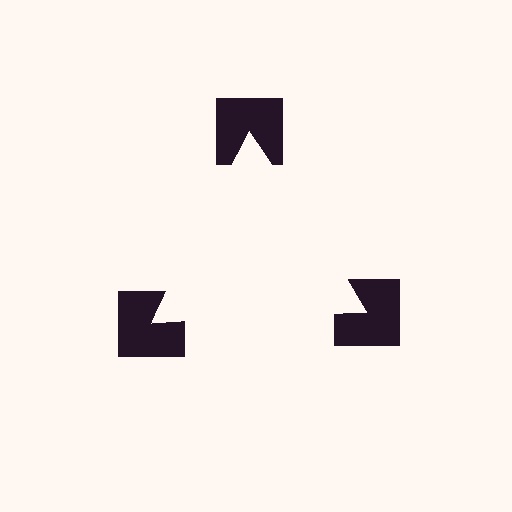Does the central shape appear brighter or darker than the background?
It typically appears slightly brighter than the background, even though no actual brightness change is drawn.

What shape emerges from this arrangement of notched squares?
An illusory triangle — its edges are inferred from the aligned wedge cuts in the notched squares, not physically drawn.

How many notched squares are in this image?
There are 3 — one at each vertex of the illusory triangle.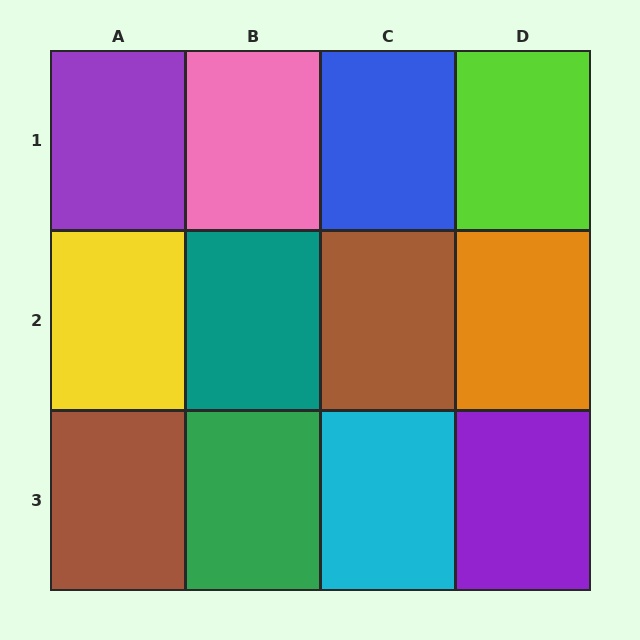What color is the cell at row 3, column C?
Cyan.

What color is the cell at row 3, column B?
Green.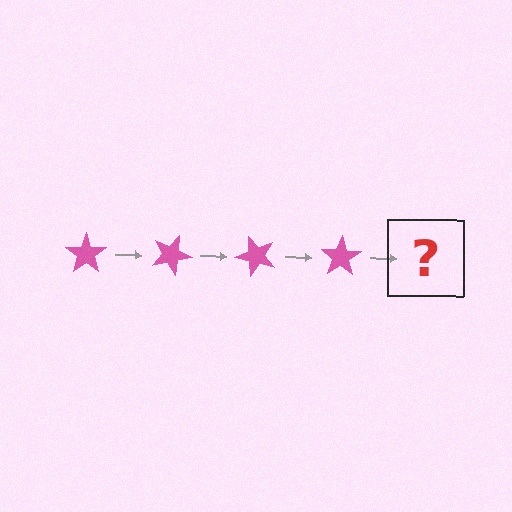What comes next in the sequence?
The next element should be a pink star rotated 100 degrees.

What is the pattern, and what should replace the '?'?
The pattern is that the star rotates 25 degrees each step. The '?' should be a pink star rotated 100 degrees.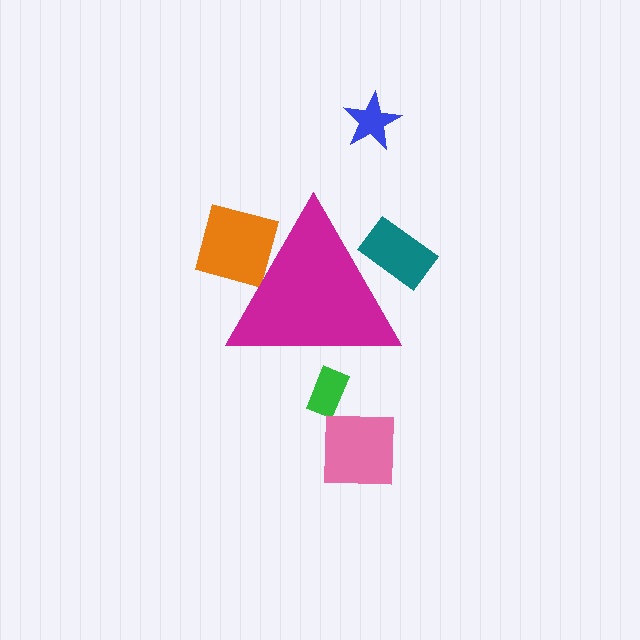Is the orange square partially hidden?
Yes, the orange square is partially hidden behind the magenta triangle.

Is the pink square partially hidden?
No, the pink square is fully visible.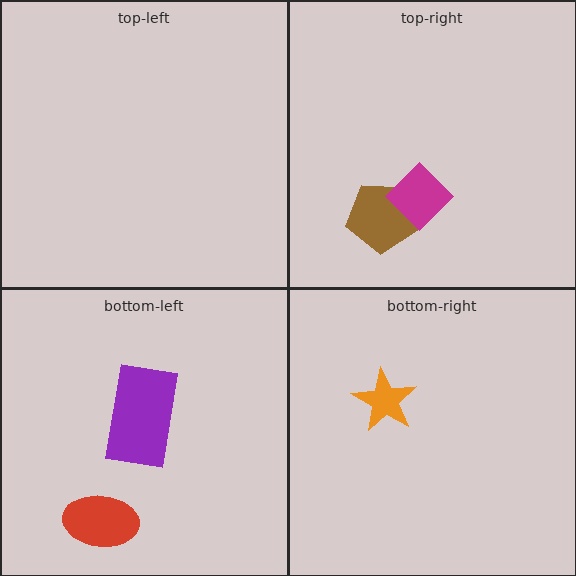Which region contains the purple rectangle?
The bottom-left region.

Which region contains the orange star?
The bottom-right region.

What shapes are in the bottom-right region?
The orange star.